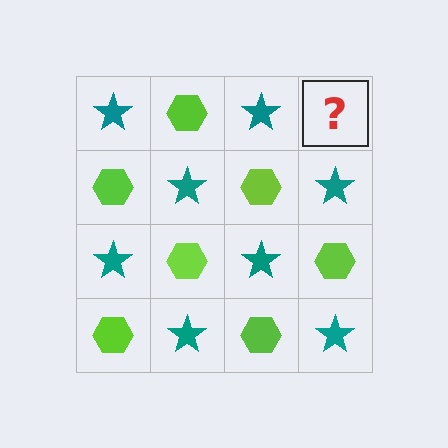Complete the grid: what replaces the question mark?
The question mark should be replaced with a lime hexagon.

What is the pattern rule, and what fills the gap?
The rule is that it alternates teal star and lime hexagon in a checkerboard pattern. The gap should be filled with a lime hexagon.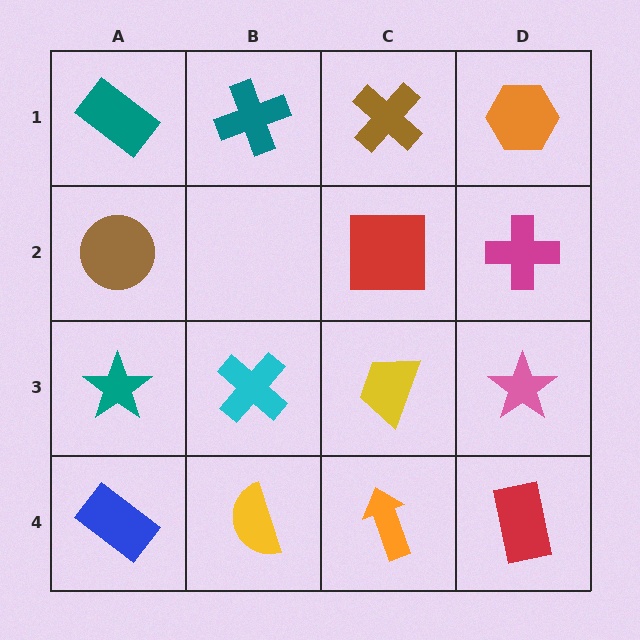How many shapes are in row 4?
4 shapes.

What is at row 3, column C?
A yellow trapezoid.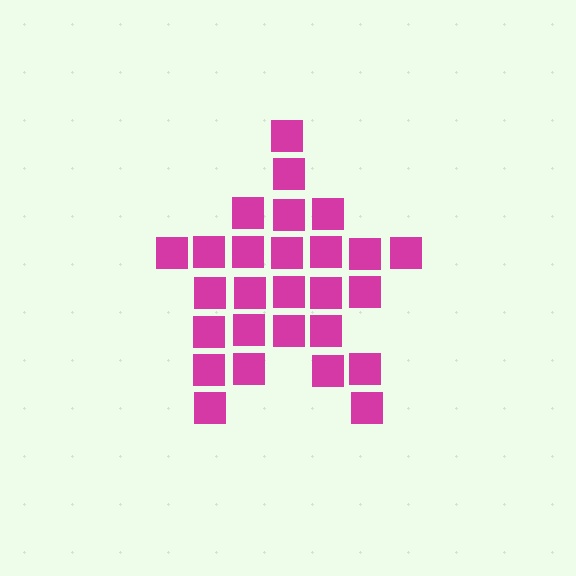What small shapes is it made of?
It is made of small squares.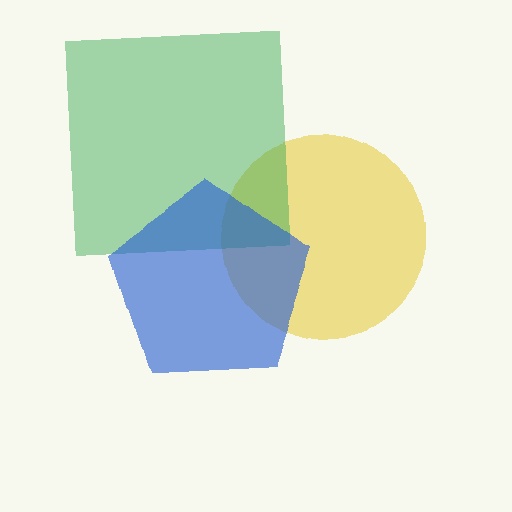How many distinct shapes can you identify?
There are 3 distinct shapes: a yellow circle, a green square, a blue pentagon.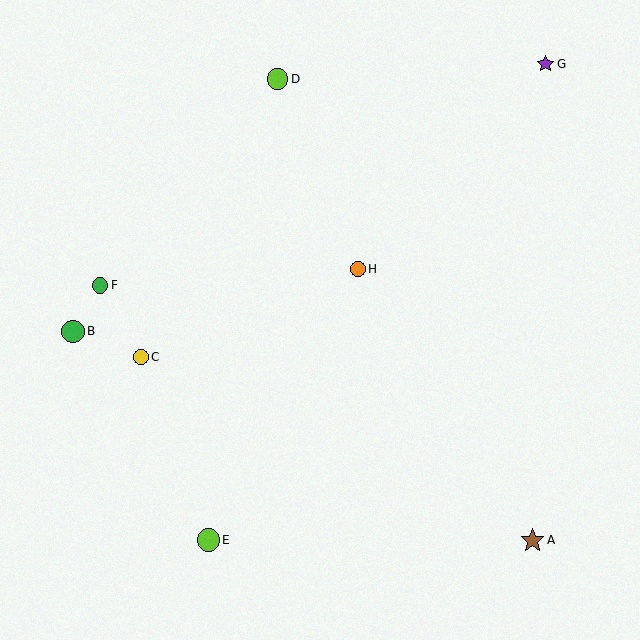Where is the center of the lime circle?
The center of the lime circle is at (208, 540).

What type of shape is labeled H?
Shape H is an orange circle.